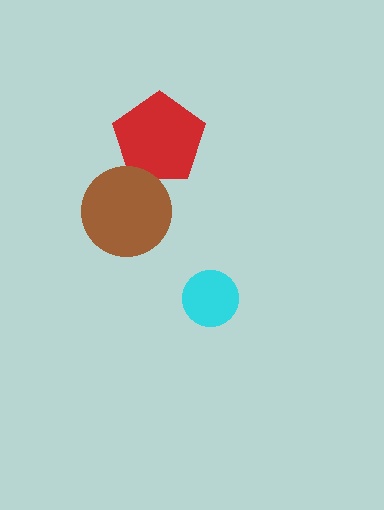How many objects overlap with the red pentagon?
1 object overlaps with the red pentagon.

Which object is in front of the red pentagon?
The brown circle is in front of the red pentagon.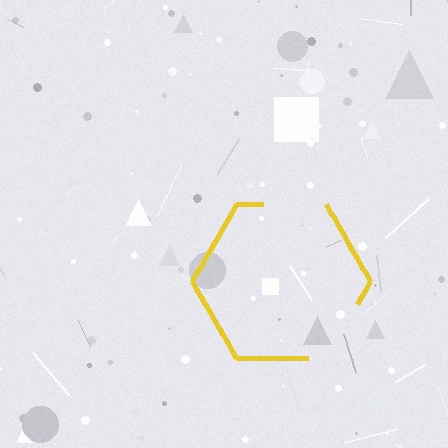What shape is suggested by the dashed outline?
The dashed outline suggests a hexagon.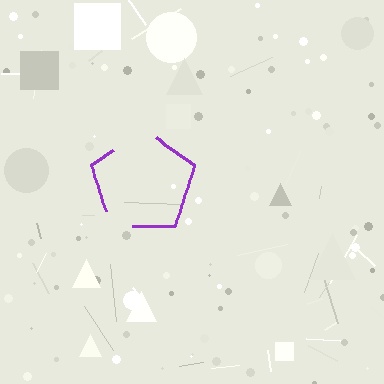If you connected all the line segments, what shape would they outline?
They would outline a pentagon.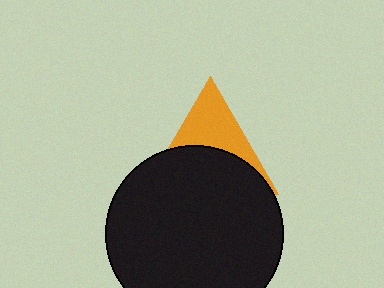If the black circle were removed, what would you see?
You would see the complete orange triangle.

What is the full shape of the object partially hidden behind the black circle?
The partially hidden object is an orange triangle.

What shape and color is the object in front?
The object in front is a black circle.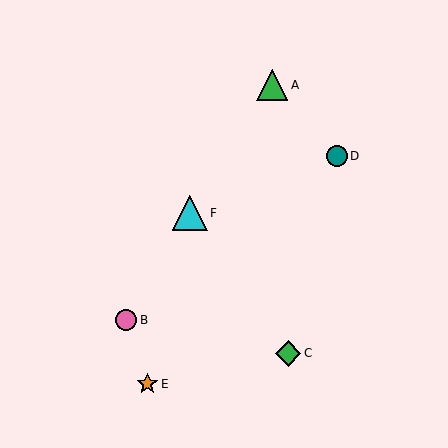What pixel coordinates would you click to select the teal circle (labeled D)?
Click at (337, 156) to select the teal circle D.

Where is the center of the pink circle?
The center of the pink circle is at (126, 320).